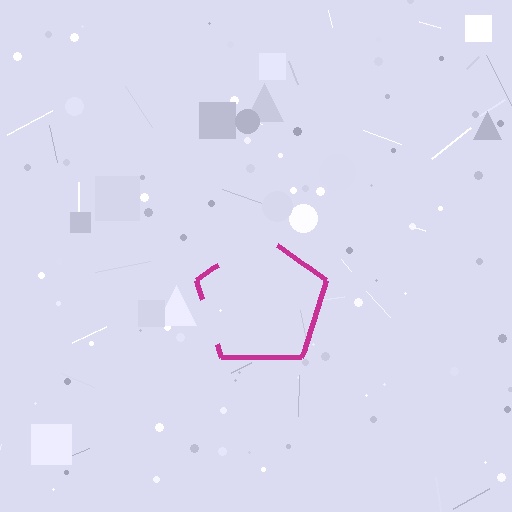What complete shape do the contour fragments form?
The contour fragments form a pentagon.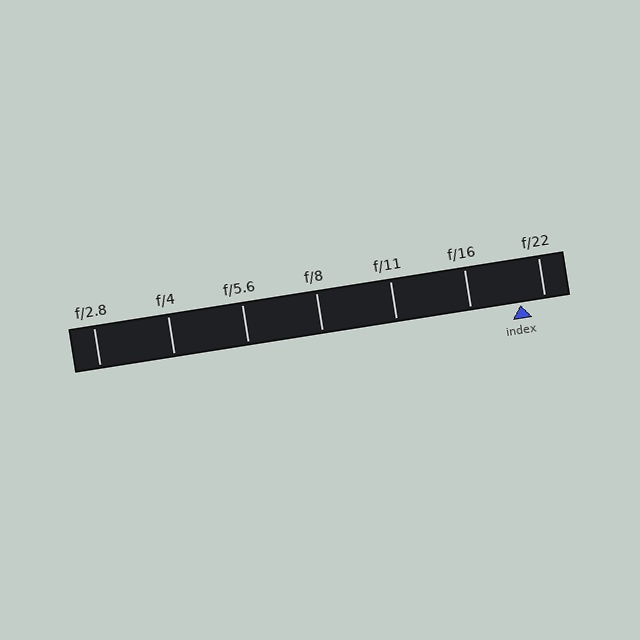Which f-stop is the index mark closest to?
The index mark is closest to f/22.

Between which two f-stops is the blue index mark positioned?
The index mark is between f/16 and f/22.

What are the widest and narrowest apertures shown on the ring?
The widest aperture shown is f/2.8 and the narrowest is f/22.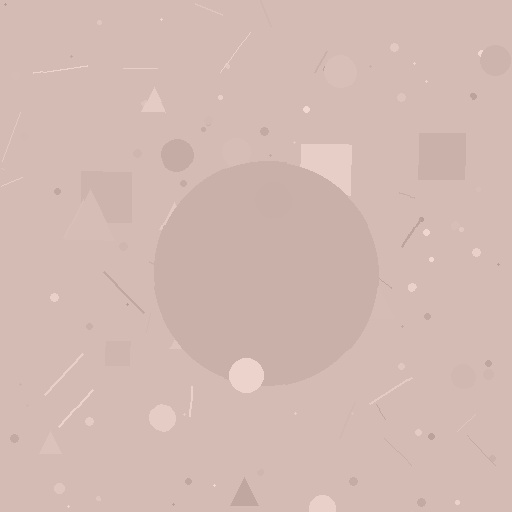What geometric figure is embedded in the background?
A circle is embedded in the background.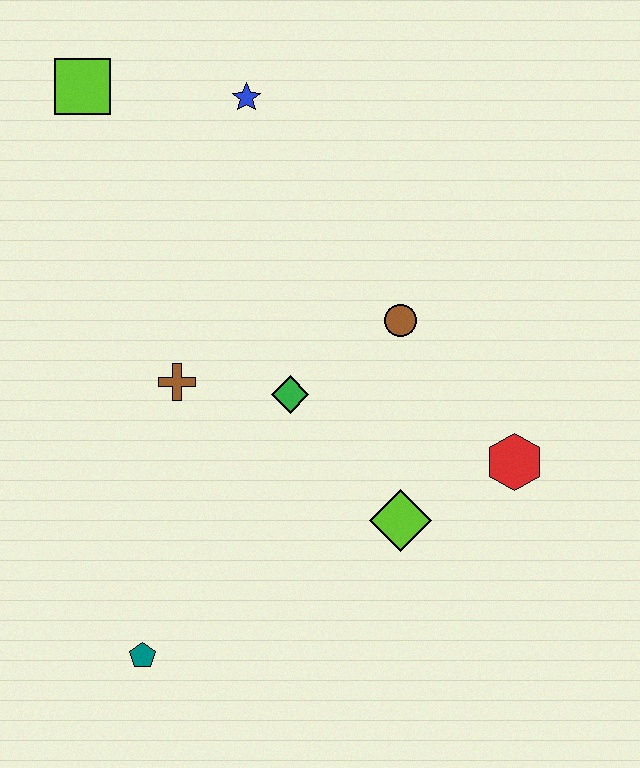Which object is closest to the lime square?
The blue star is closest to the lime square.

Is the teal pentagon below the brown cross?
Yes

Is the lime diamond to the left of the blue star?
No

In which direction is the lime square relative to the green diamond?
The lime square is above the green diamond.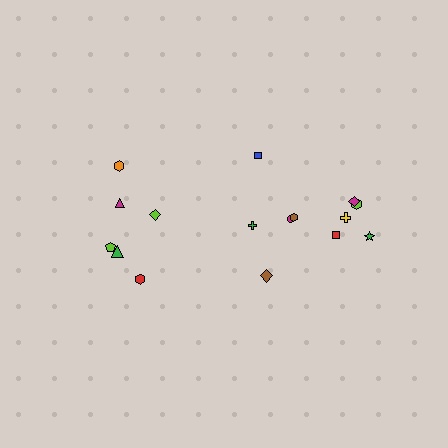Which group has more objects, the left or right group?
The right group.